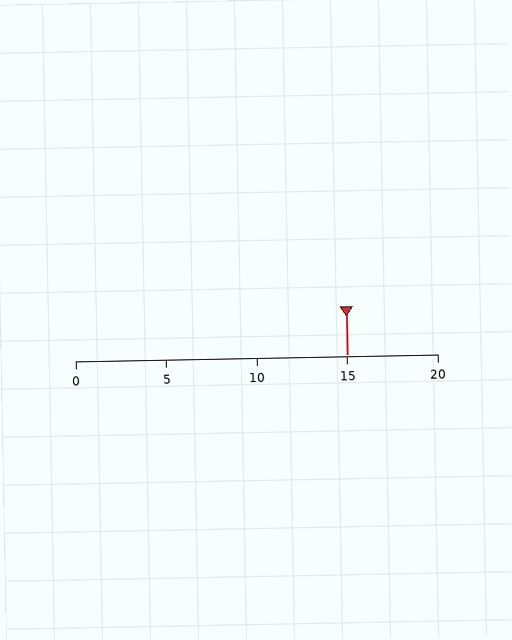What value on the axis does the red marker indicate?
The marker indicates approximately 15.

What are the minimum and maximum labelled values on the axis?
The axis runs from 0 to 20.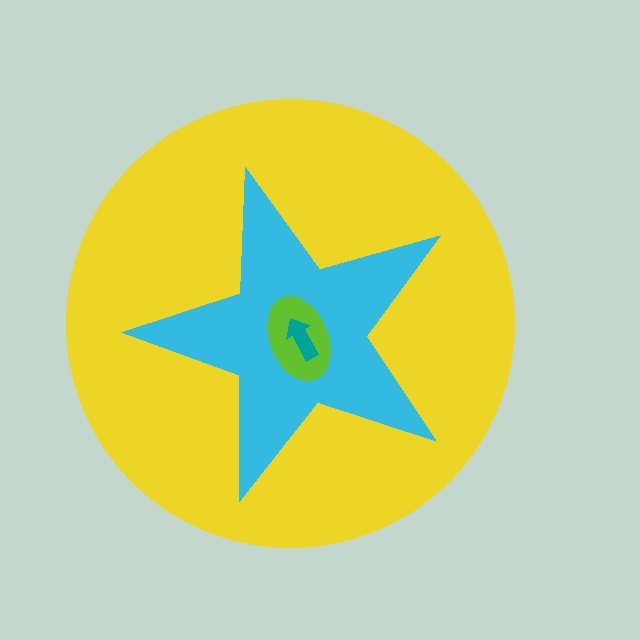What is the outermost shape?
The yellow circle.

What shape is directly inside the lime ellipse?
The teal arrow.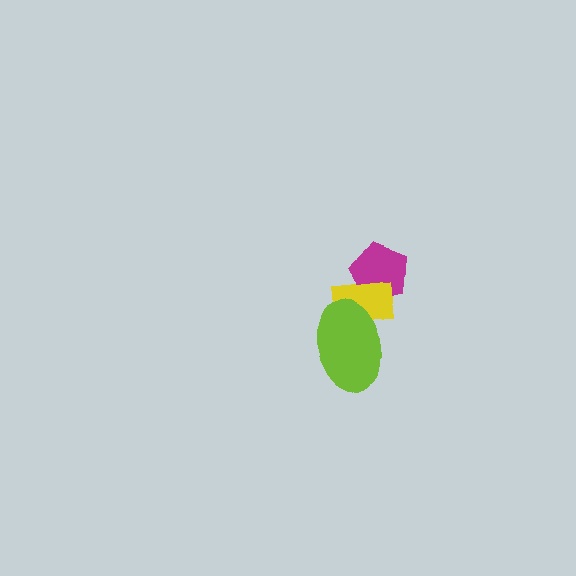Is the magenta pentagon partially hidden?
Yes, it is partially covered by another shape.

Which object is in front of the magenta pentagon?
The yellow rectangle is in front of the magenta pentagon.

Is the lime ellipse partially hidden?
No, no other shape covers it.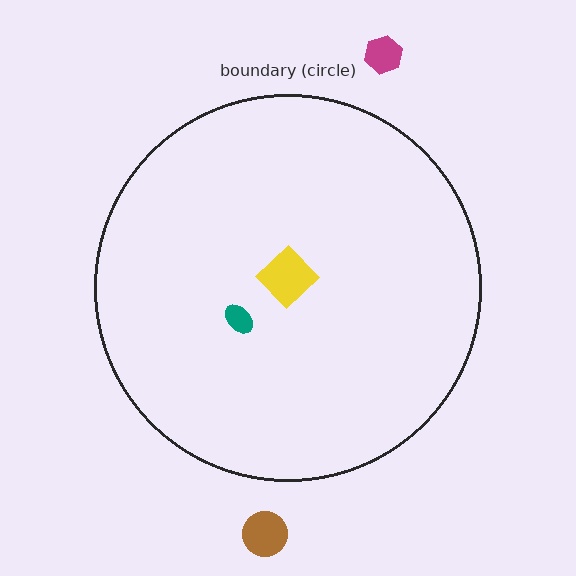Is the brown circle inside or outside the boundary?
Outside.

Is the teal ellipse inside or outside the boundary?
Inside.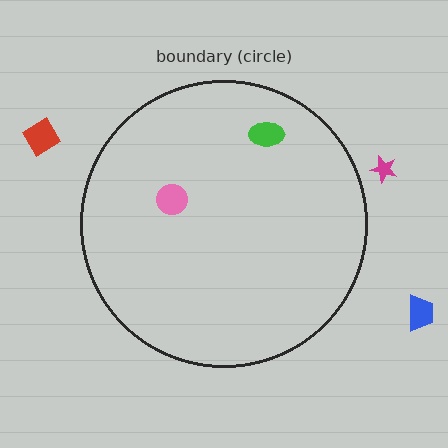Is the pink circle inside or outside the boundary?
Inside.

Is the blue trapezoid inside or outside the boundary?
Outside.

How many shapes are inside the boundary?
2 inside, 3 outside.